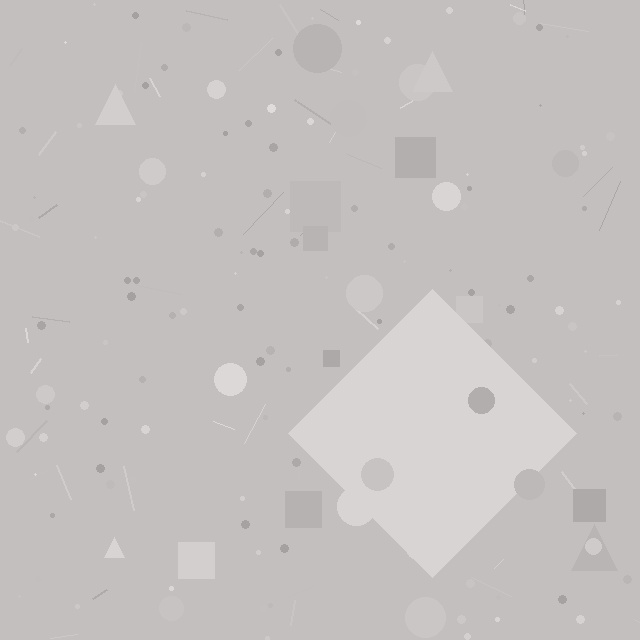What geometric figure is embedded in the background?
A diamond is embedded in the background.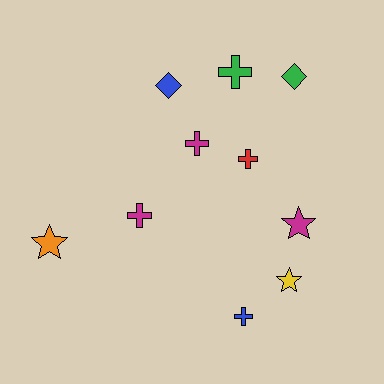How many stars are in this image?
There are 3 stars.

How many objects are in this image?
There are 10 objects.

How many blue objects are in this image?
There are 2 blue objects.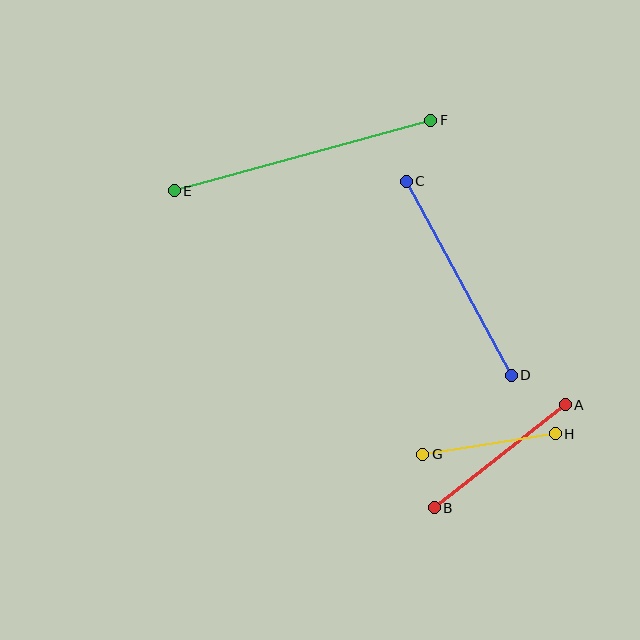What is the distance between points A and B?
The distance is approximately 167 pixels.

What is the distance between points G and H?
The distance is approximately 134 pixels.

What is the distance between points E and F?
The distance is approximately 266 pixels.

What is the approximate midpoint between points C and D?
The midpoint is at approximately (459, 278) pixels.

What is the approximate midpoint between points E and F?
The midpoint is at approximately (303, 156) pixels.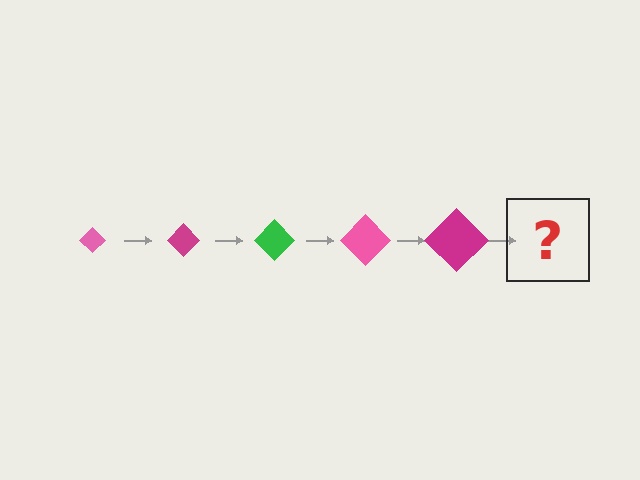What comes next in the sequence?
The next element should be a green diamond, larger than the previous one.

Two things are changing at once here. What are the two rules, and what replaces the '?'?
The two rules are that the diamond grows larger each step and the color cycles through pink, magenta, and green. The '?' should be a green diamond, larger than the previous one.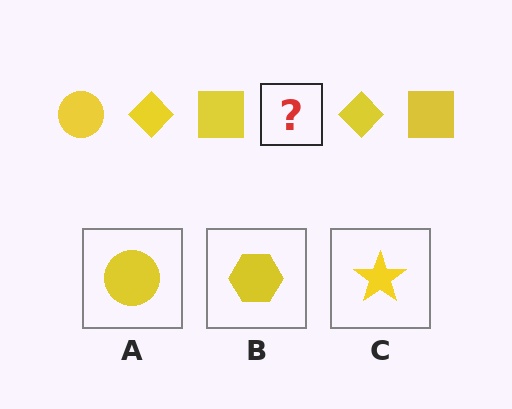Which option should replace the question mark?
Option A.